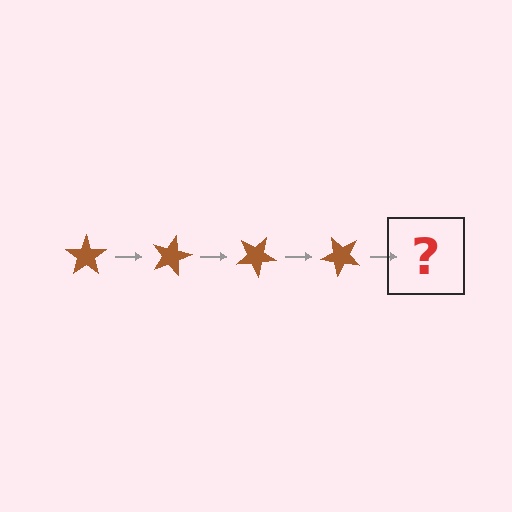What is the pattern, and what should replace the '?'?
The pattern is that the star rotates 15 degrees each step. The '?' should be a brown star rotated 60 degrees.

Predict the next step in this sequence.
The next step is a brown star rotated 60 degrees.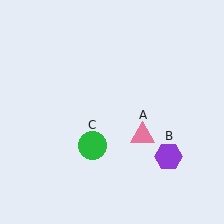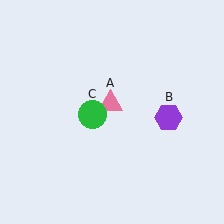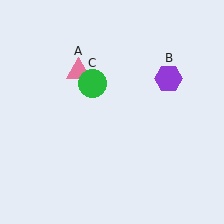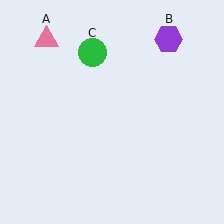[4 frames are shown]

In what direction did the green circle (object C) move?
The green circle (object C) moved up.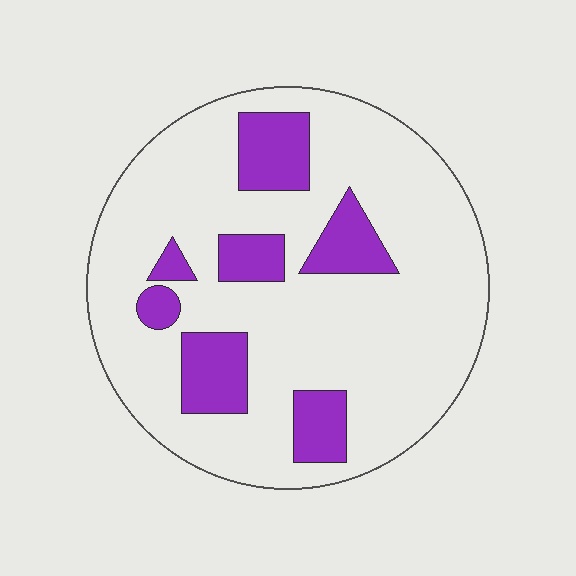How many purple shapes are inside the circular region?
7.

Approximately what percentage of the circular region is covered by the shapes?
Approximately 20%.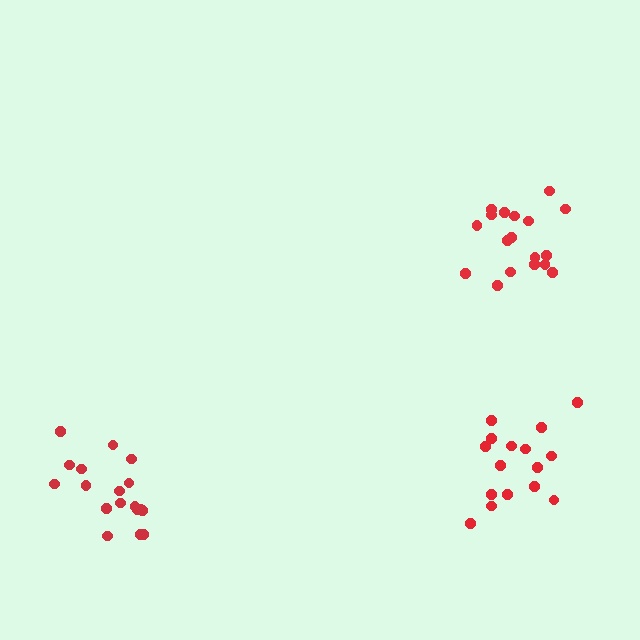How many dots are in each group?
Group 1: 18 dots, Group 2: 18 dots, Group 3: 16 dots (52 total).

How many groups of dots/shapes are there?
There are 3 groups.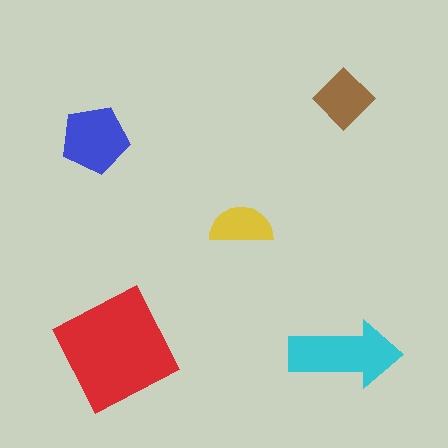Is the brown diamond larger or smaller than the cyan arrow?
Smaller.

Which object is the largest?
The red square.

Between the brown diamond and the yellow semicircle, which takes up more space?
The brown diamond.